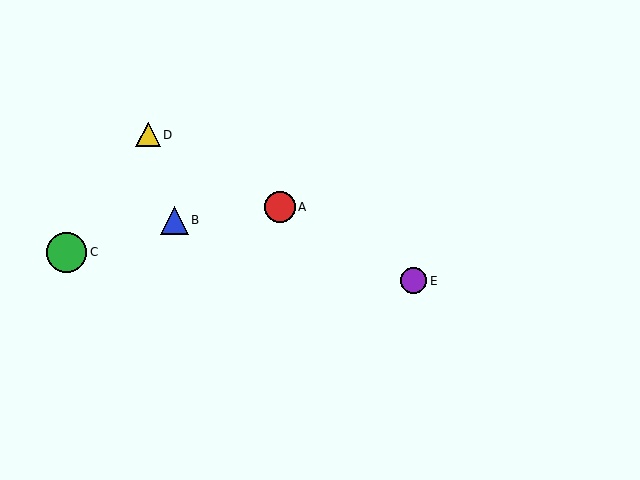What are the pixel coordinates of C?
Object C is at (67, 252).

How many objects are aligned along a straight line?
3 objects (A, D, E) are aligned along a straight line.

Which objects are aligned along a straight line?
Objects A, D, E are aligned along a straight line.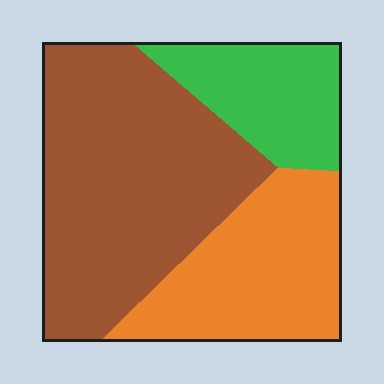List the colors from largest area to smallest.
From largest to smallest: brown, orange, green.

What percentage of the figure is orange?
Orange covers about 30% of the figure.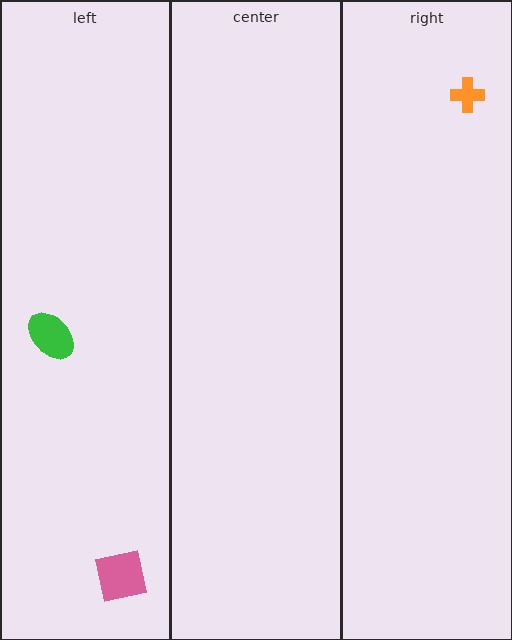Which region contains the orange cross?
The right region.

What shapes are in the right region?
The orange cross.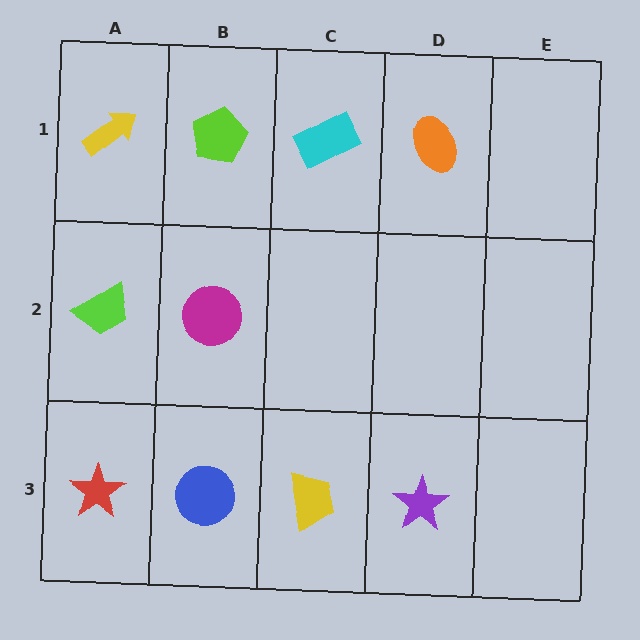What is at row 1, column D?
An orange ellipse.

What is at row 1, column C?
A cyan rectangle.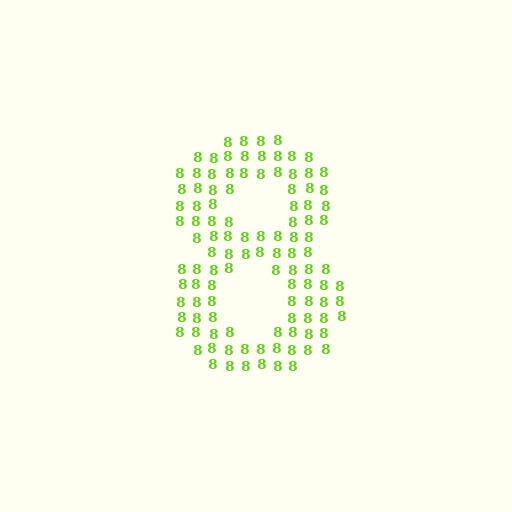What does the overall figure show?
The overall figure shows the digit 8.